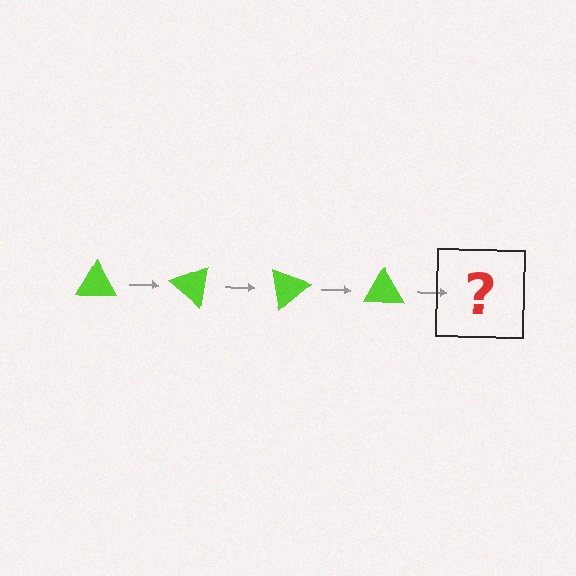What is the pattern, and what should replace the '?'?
The pattern is that the triangle rotates 40 degrees each step. The '?' should be a lime triangle rotated 160 degrees.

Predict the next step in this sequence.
The next step is a lime triangle rotated 160 degrees.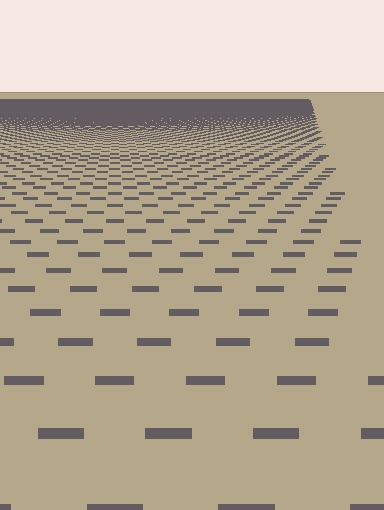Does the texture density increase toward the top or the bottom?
Density increases toward the top.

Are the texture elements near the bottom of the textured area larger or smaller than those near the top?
Larger. Near the bottom, elements are closer to the viewer and appear at a bigger on-screen size.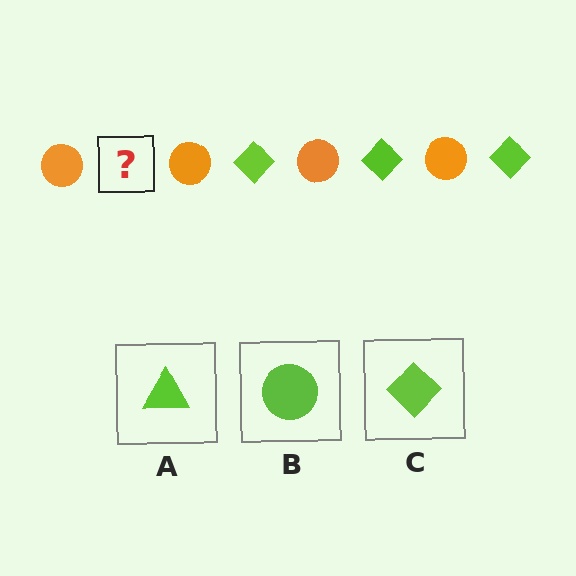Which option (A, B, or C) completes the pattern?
C.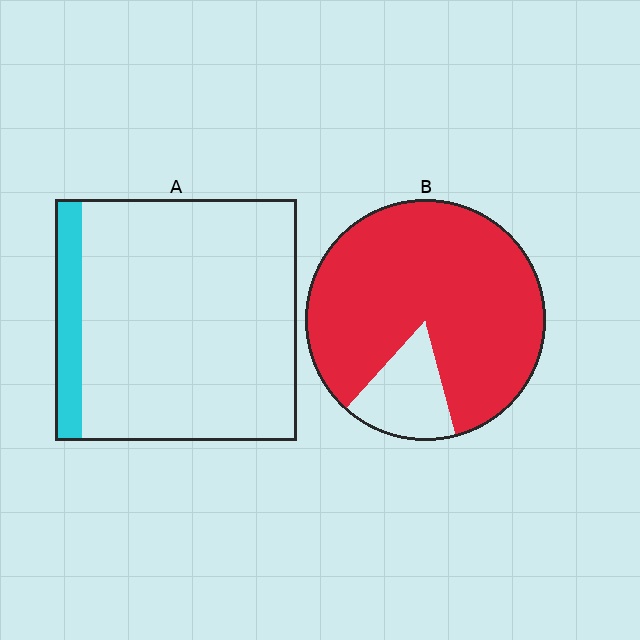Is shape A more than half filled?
No.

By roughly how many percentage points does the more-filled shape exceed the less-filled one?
By roughly 75 percentage points (B over A).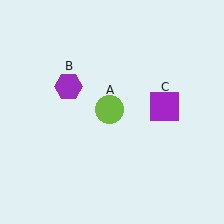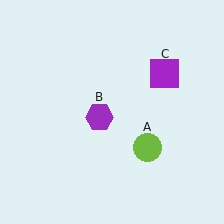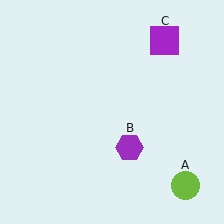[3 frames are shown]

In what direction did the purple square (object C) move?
The purple square (object C) moved up.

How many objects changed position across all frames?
3 objects changed position: lime circle (object A), purple hexagon (object B), purple square (object C).